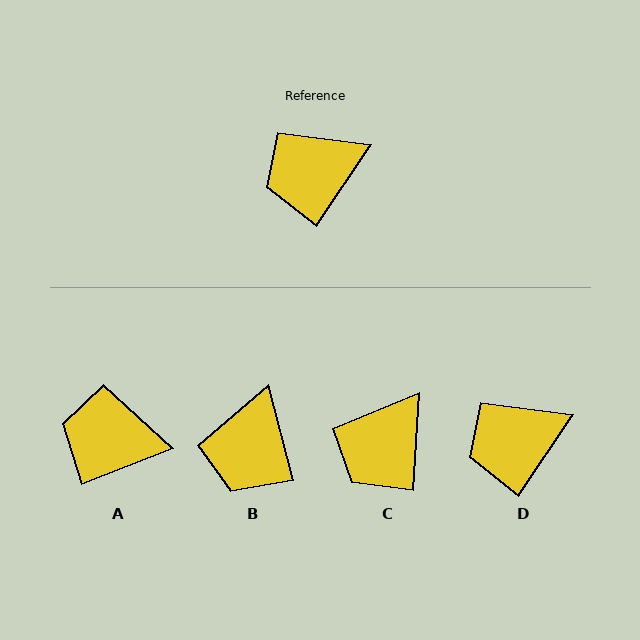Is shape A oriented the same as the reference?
No, it is off by about 35 degrees.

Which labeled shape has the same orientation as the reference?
D.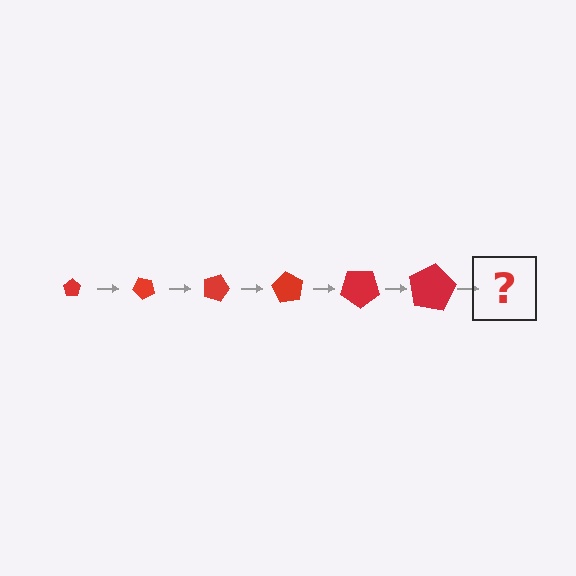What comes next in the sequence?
The next element should be a pentagon, larger than the previous one and rotated 270 degrees from the start.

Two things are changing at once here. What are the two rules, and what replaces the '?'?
The two rules are that the pentagon grows larger each step and it rotates 45 degrees each step. The '?' should be a pentagon, larger than the previous one and rotated 270 degrees from the start.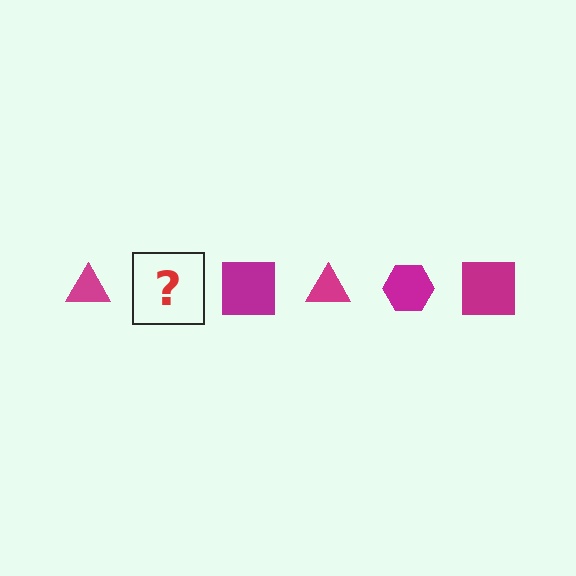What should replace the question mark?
The question mark should be replaced with a magenta hexagon.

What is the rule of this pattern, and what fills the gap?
The rule is that the pattern cycles through triangle, hexagon, square shapes in magenta. The gap should be filled with a magenta hexagon.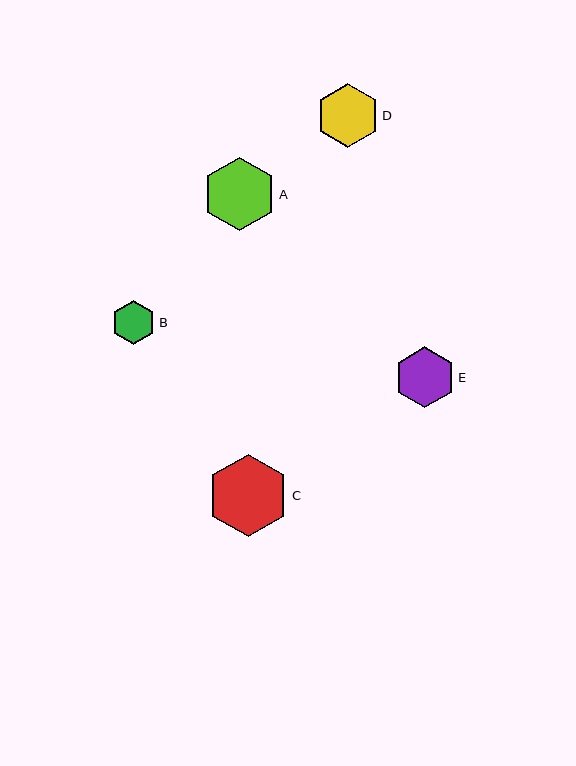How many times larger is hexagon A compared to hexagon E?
Hexagon A is approximately 1.2 times the size of hexagon E.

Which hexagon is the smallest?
Hexagon B is the smallest with a size of approximately 44 pixels.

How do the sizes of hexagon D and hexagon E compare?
Hexagon D and hexagon E are approximately the same size.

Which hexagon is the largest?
Hexagon C is the largest with a size of approximately 82 pixels.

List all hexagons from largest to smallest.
From largest to smallest: C, A, D, E, B.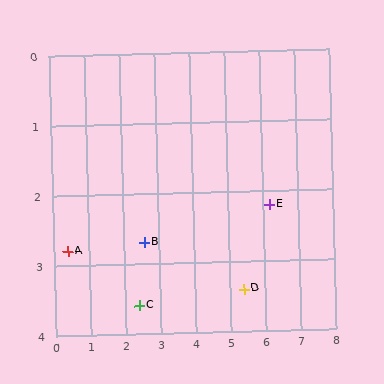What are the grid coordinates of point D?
Point D is at approximately (5.4, 3.4).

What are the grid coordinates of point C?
Point C is at approximately (2.4, 3.6).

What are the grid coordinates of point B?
Point B is at approximately (2.6, 2.7).